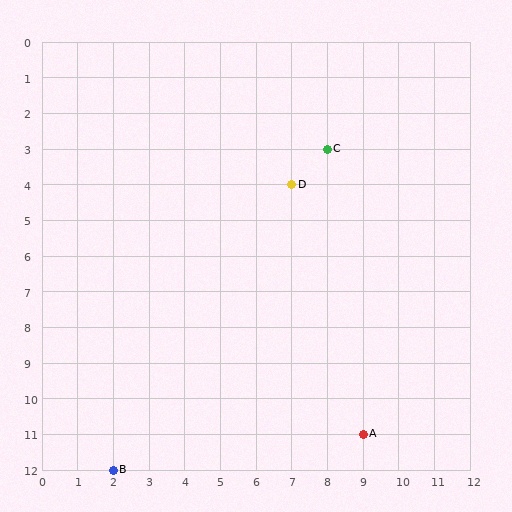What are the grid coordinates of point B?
Point B is at grid coordinates (2, 12).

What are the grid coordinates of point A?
Point A is at grid coordinates (9, 11).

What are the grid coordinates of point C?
Point C is at grid coordinates (8, 3).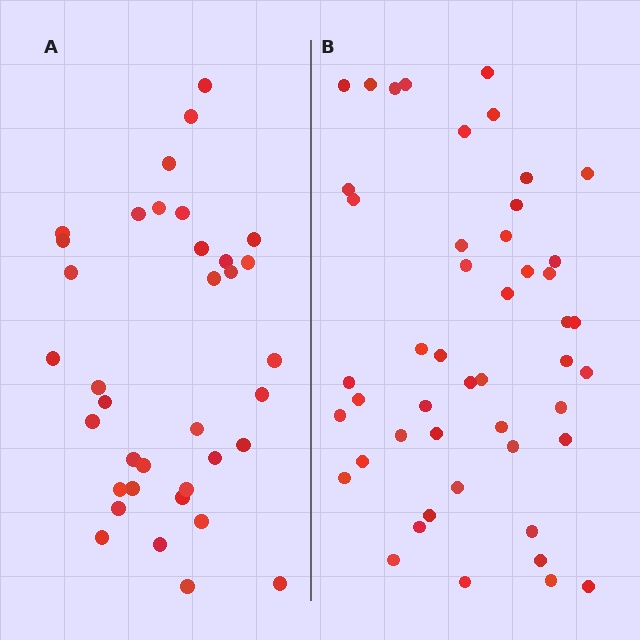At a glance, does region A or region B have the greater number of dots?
Region B (the right region) has more dots.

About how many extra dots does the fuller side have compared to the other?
Region B has roughly 12 or so more dots than region A.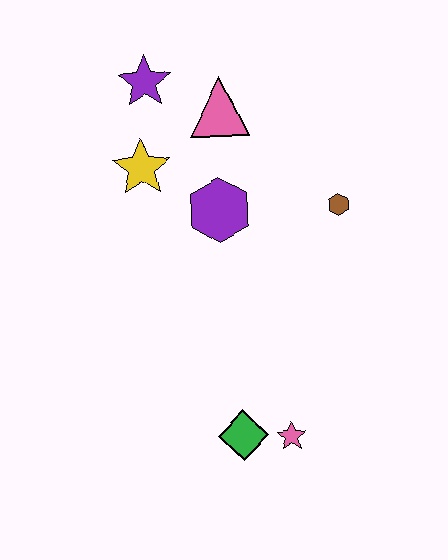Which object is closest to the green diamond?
The pink star is closest to the green diamond.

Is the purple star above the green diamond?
Yes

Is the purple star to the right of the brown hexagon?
No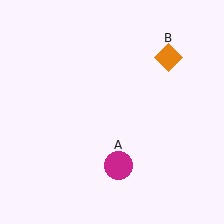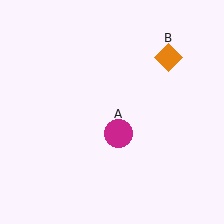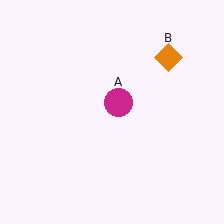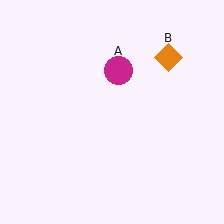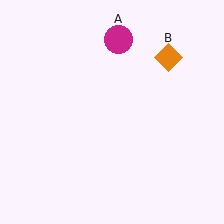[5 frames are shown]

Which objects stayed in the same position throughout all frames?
Orange diamond (object B) remained stationary.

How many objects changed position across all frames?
1 object changed position: magenta circle (object A).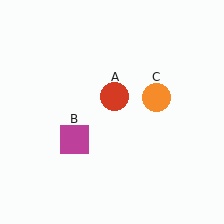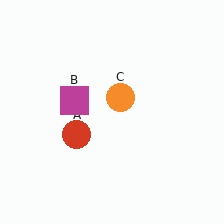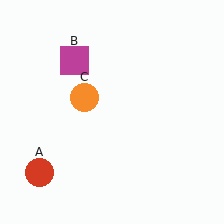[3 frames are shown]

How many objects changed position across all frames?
3 objects changed position: red circle (object A), magenta square (object B), orange circle (object C).